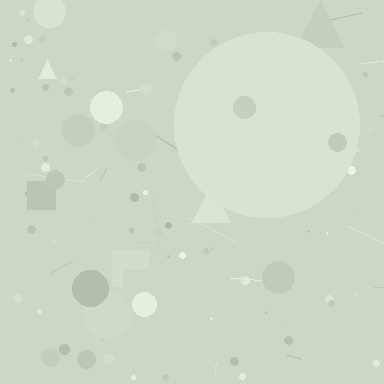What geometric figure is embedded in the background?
A circle is embedded in the background.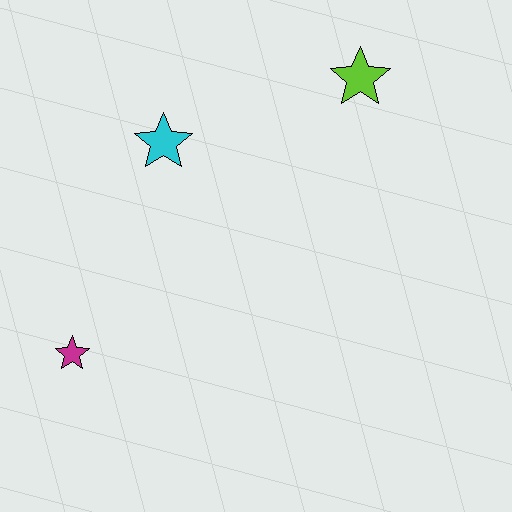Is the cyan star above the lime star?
No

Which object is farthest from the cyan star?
The magenta star is farthest from the cyan star.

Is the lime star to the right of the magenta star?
Yes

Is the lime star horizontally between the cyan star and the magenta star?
No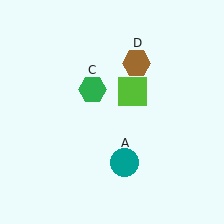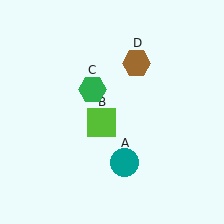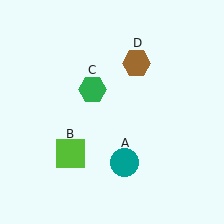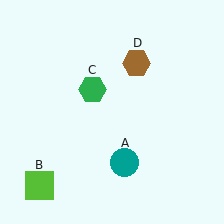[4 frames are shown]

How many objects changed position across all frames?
1 object changed position: lime square (object B).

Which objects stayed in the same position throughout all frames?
Teal circle (object A) and green hexagon (object C) and brown hexagon (object D) remained stationary.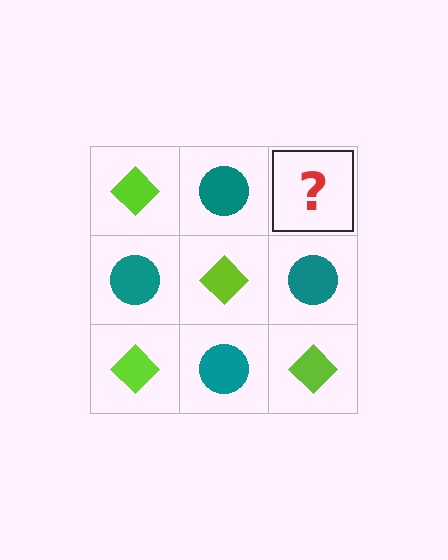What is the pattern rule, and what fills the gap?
The rule is that it alternates lime diamond and teal circle in a checkerboard pattern. The gap should be filled with a lime diamond.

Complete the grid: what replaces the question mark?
The question mark should be replaced with a lime diamond.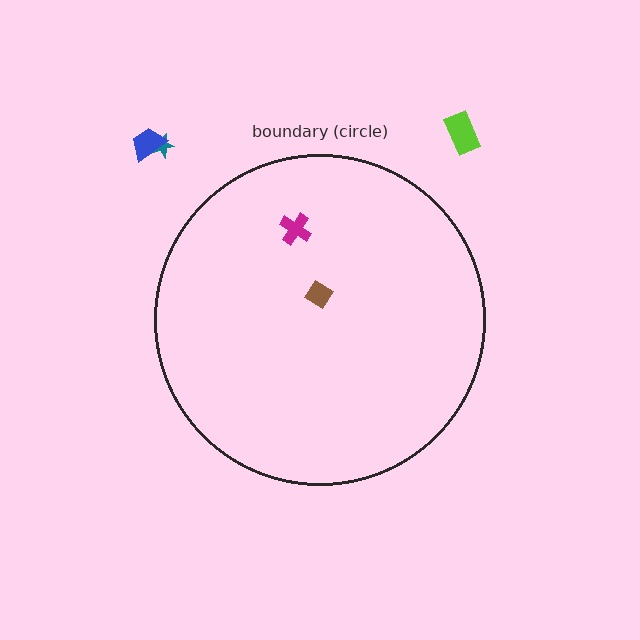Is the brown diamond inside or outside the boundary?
Inside.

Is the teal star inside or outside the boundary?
Outside.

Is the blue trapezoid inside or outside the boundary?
Outside.